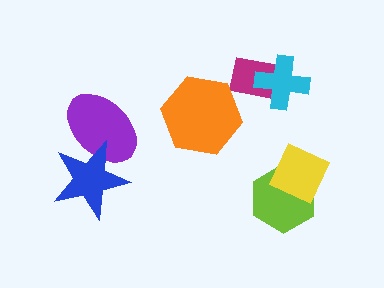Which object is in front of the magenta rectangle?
The cyan cross is in front of the magenta rectangle.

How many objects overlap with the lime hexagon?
1 object overlaps with the lime hexagon.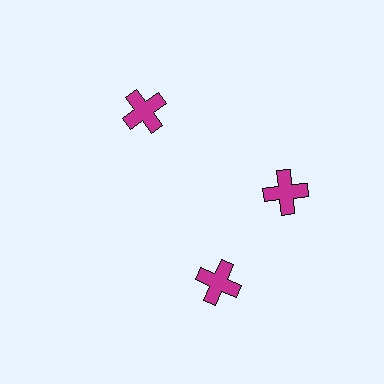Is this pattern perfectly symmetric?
No. The 3 magenta crosses are arranged in a ring, but one element near the 7 o'clock position is rotated out of alignment along the ring, breaking the 3-fold rotational symmetry.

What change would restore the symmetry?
The symmetry would be restored by rotating it back into even spacing with its neighbors so that all 3 crosses sit at equal angles and equal distance from the center.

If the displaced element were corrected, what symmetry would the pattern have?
It would have 3-fold rotational symmetry — the pattern would map onto itself every 120 degrees.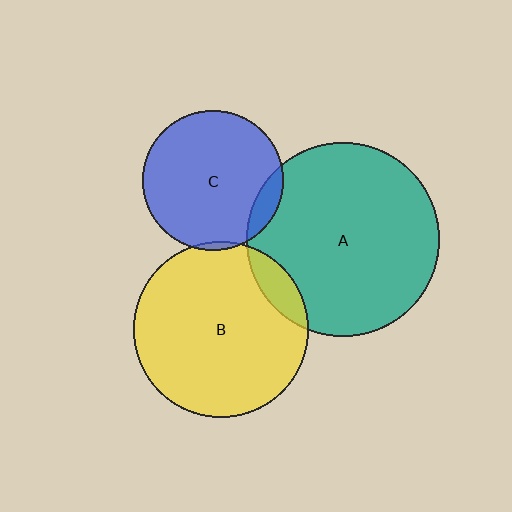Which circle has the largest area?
Circle A (teal).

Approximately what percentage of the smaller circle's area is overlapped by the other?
Approximately 10%.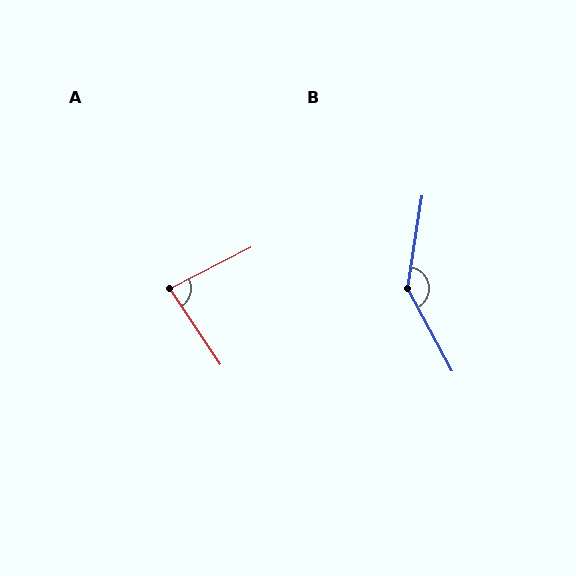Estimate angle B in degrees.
Approximately 143 degrees.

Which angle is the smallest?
A, at approximately 83 degrees.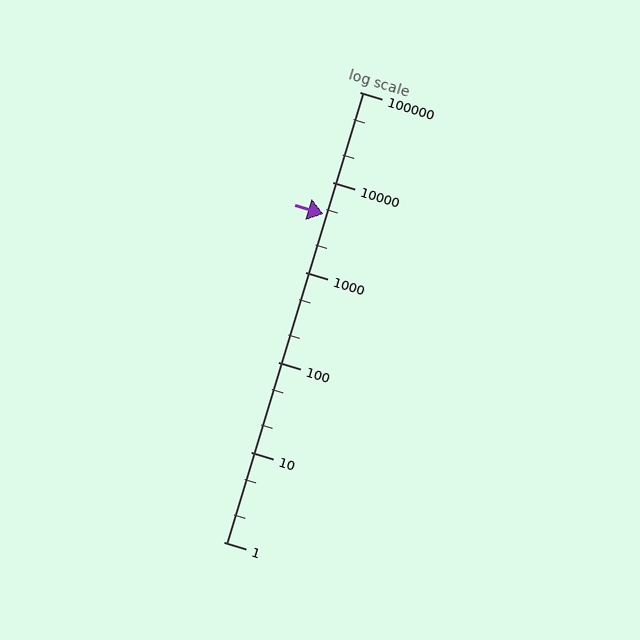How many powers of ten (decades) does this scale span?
The scale spans 5 decades, from 1 to 100000.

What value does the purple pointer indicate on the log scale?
The pointer indicates approximately 4400.